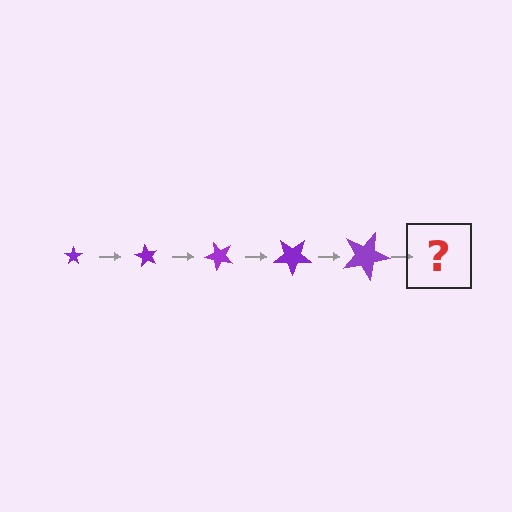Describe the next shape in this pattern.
It should be a star, larger than the previous one and rotated 300 degrees from the start.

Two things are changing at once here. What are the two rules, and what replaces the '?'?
The two rules are that the star grows larger each step and it rotates 60 degrees each step. The '?' should be a star, larger than the previous one and rotated 300 degrees from the start.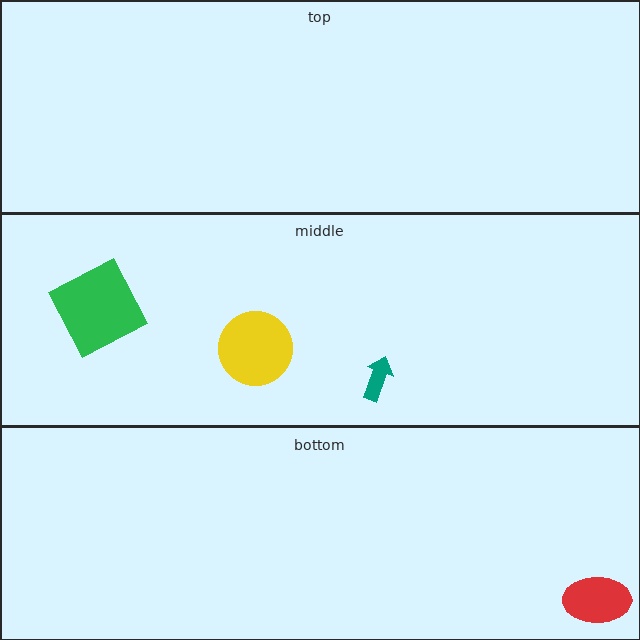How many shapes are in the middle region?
3.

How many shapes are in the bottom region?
1.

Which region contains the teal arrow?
The middle region.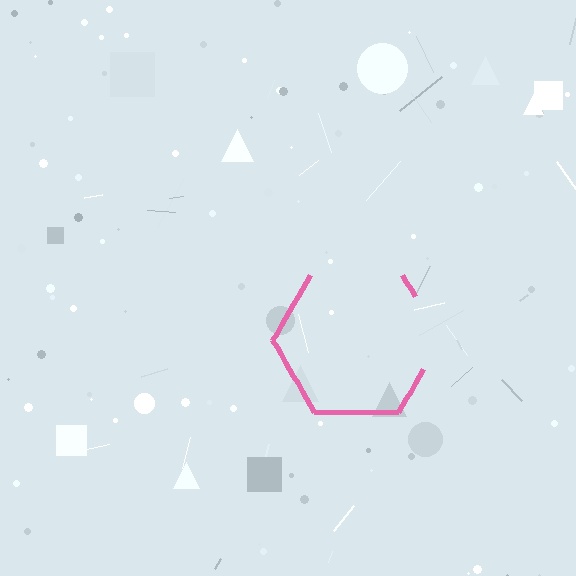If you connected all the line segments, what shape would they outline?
They would outline a hexagon.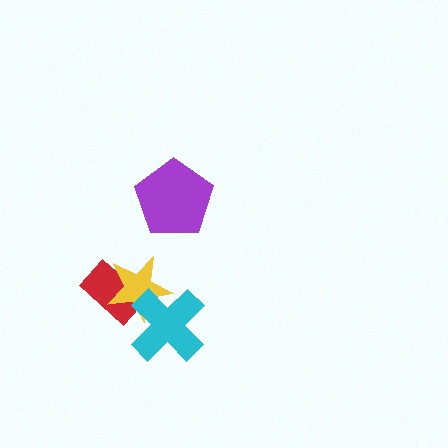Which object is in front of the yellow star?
The cyan cross is in front of the yellow star.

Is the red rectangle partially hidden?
Yes, it is partially covered by another shape.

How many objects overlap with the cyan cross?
1 object overlaps with the cyan cross.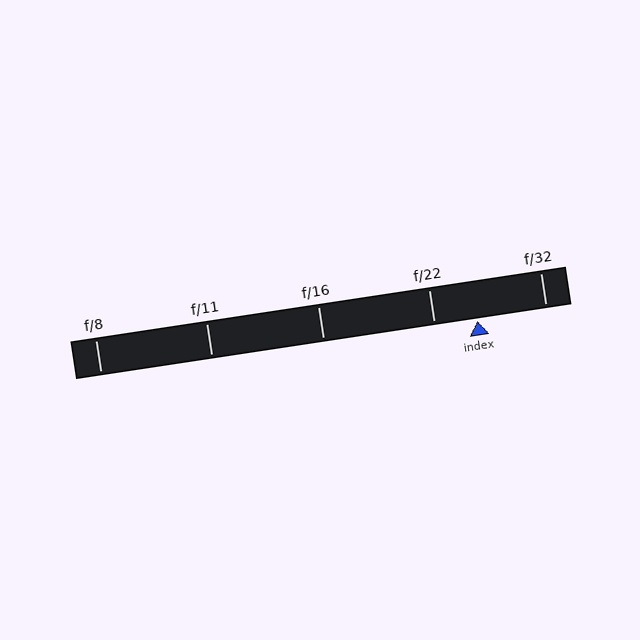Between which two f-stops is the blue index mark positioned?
The index mark is between f/22 and f/32.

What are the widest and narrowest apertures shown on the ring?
The widest aperture shown is f/8 and the narrowest is f/32.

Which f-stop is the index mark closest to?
The index mark is closest to f/22.